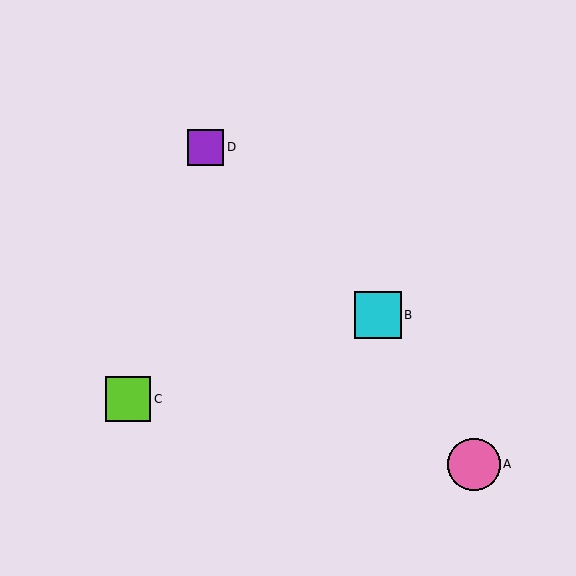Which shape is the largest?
The pink circle (labeled A) is the largest.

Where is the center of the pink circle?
The center of the pink circle is at (474, 464).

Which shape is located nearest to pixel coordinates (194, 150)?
The purple square (labeled D) at (206, 147) is nearest to that location.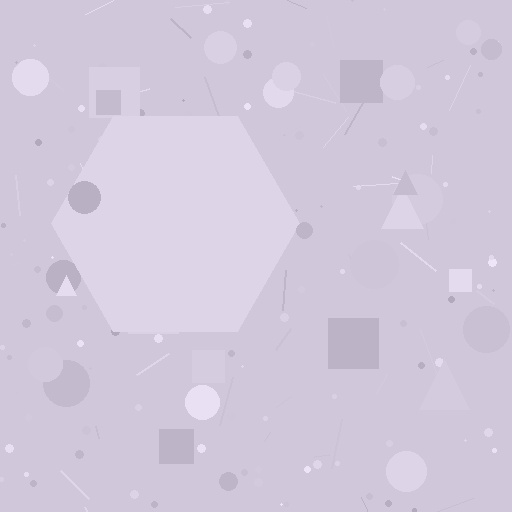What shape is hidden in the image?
A hexagon is hidden in the image.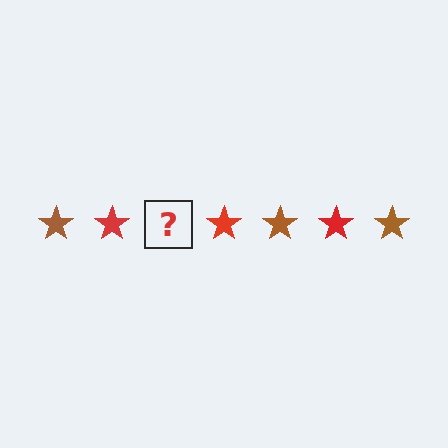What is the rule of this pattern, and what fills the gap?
The rule is that the pattern cycles through brown, red stars. The gap should be filled with a brown star.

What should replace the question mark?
The question mark should be replaced with a brown star.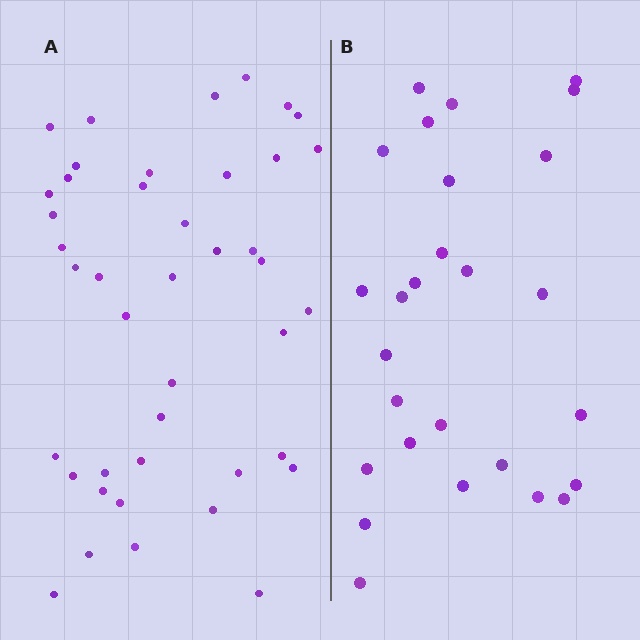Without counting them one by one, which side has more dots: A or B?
Region A (the left region) has more dots.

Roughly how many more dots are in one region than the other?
Region A has approximately 15 more dots than region B.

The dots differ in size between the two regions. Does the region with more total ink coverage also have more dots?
No. Region B has more total ink coverage because its dots are larger, but region A actually contains more individual dots. Total area can be misleading — the number of items is what matters here.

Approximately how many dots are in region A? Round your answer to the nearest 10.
About 40 dots. (The exact count is 42, which rounds to 40.)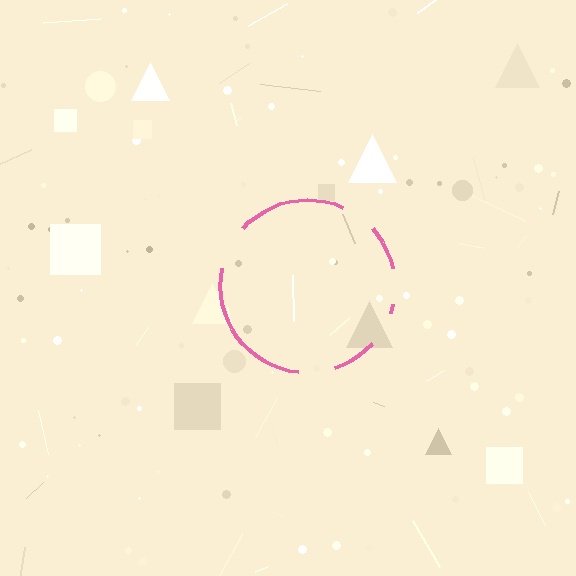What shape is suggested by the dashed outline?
The dashed outline suggests a circle.